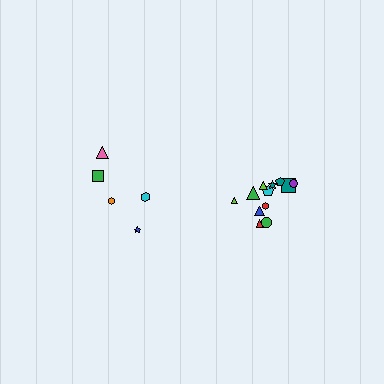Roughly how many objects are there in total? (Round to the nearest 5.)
Roughly 15 objects in total.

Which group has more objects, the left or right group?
The right group.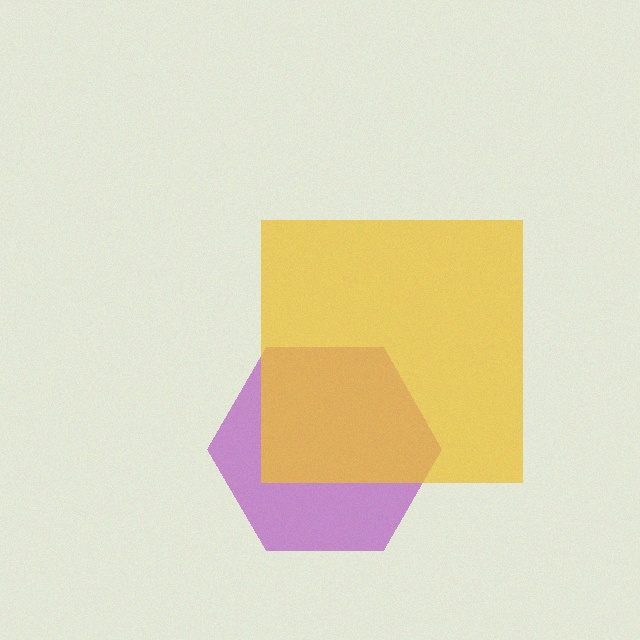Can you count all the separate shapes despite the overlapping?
Yes, there are 2 separate shapes.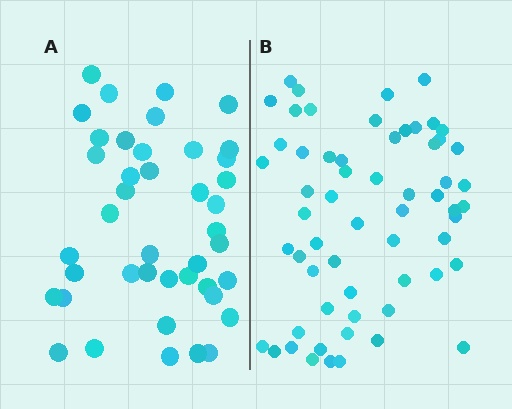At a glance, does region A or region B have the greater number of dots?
Region B (the right region) has more dots.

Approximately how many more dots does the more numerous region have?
Region B has approximately 20 more dots than region A.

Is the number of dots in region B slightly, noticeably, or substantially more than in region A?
Region B has noticeably more, but not dramatically so. The ratio is roughly 1.4 to 1.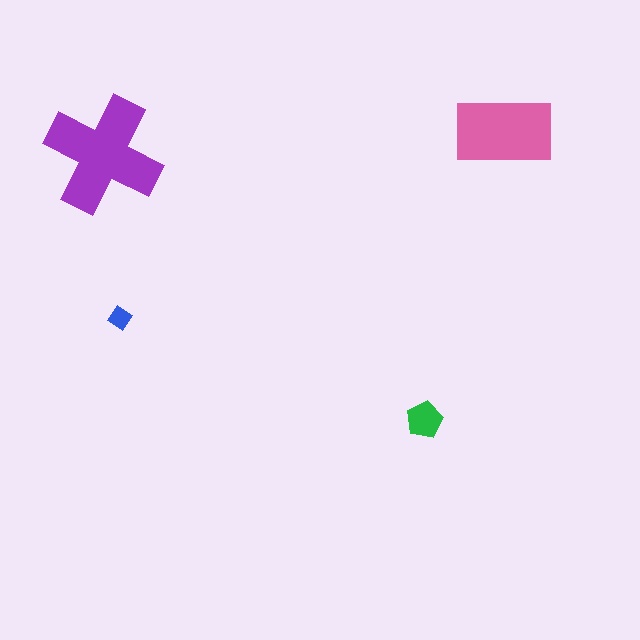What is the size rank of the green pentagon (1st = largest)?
3rd.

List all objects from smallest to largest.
The blue diamond, the green pentagon, the pink rectangle, the purple cross.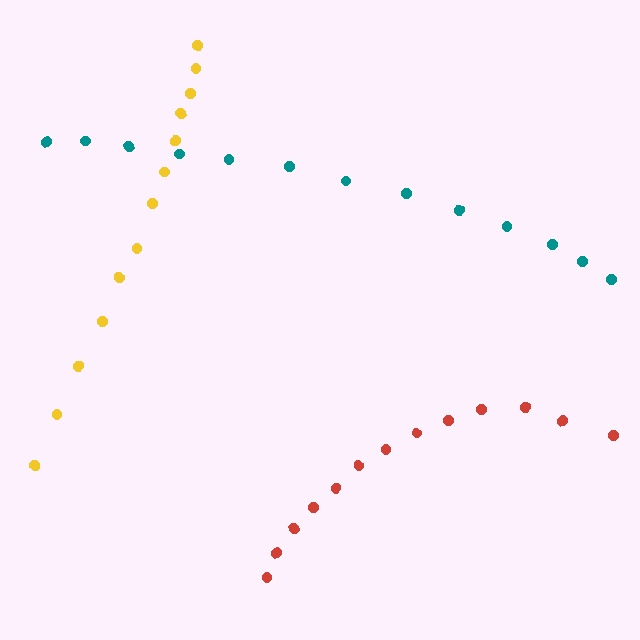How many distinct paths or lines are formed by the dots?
There are 3 distinct paths.